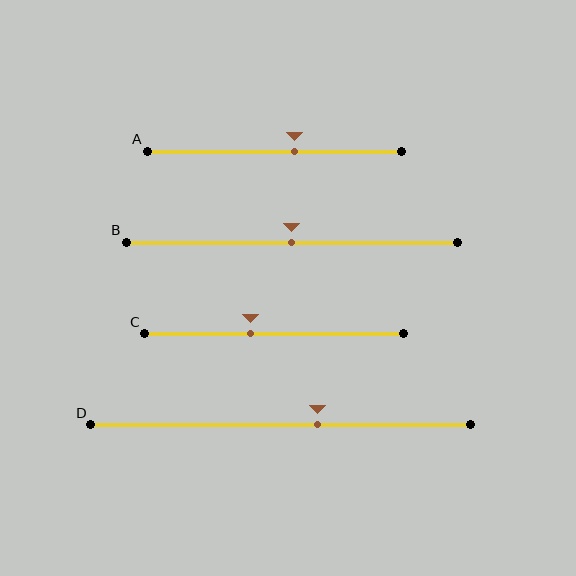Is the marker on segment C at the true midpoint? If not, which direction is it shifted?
No, the marker on segment C is shifted to the left by about 9% of the segment length.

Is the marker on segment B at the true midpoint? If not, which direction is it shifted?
Yes, the marker on segment B is at the true midpoint.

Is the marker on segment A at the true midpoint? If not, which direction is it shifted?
No, the marker on segment A is shifted to the right by about 8% of the segment length.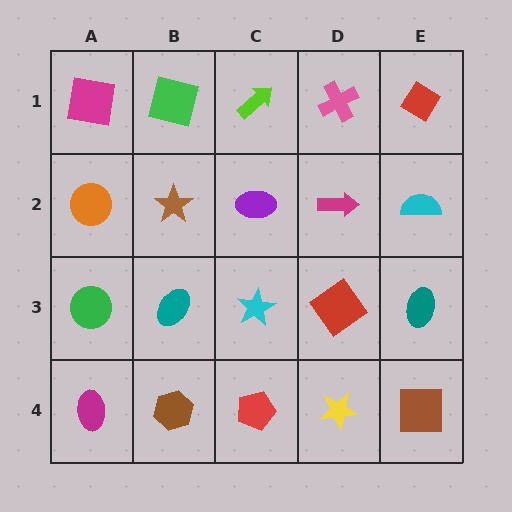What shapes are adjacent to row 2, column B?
A green square (row 1, column B), a teal ellipse (row 3, column B), an orange circle (row 2, column A), a purple ellipse (row 2, column C).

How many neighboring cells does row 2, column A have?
3.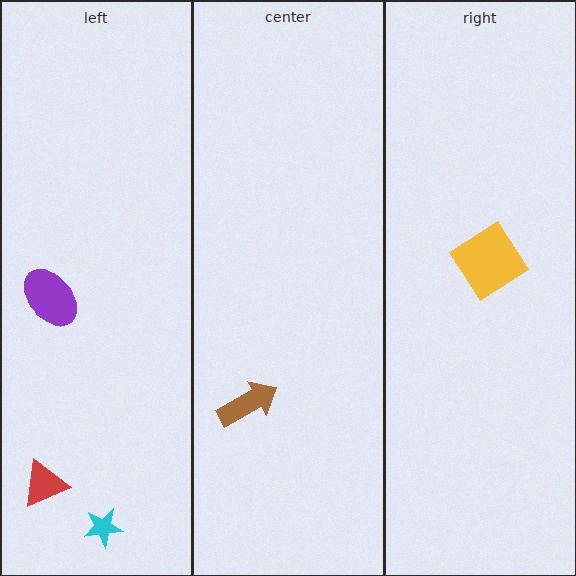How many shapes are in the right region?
1.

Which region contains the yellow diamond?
The right region.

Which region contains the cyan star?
The left region.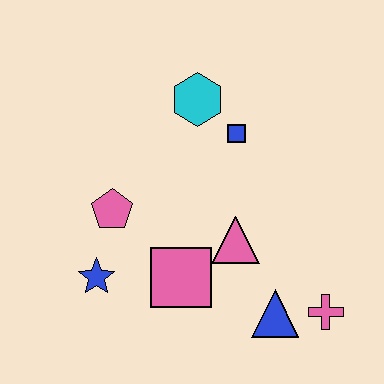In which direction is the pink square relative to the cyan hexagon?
The pink square is below the cyan hexagon.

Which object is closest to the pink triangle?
The pink square is closest to the pink triangle.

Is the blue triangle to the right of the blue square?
Yes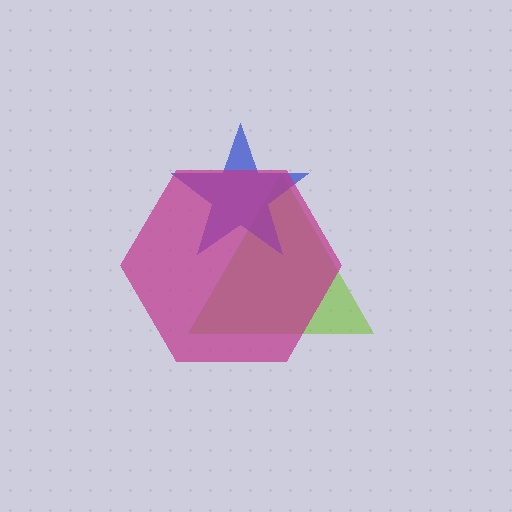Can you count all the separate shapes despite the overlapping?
Yes, there are 3 separate shapes.